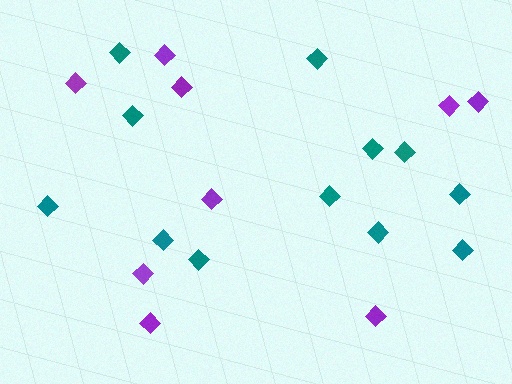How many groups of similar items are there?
There are 2 groups: one group of purple diamonds (9) and one group of teal diamonds (12).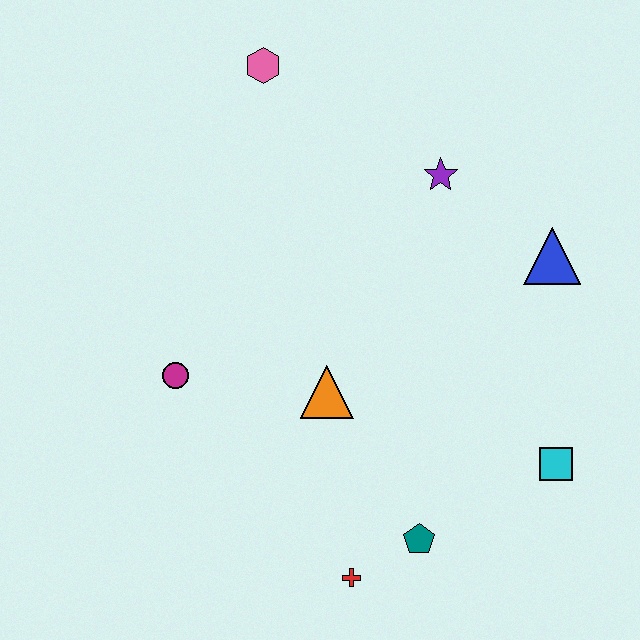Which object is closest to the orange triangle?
The magenta circle is closest to the orange triangle.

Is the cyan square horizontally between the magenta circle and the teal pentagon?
No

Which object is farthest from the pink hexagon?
The red cross is farthest from the pink hexagon.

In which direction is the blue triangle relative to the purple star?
The blue triangle is to the right of the purple star.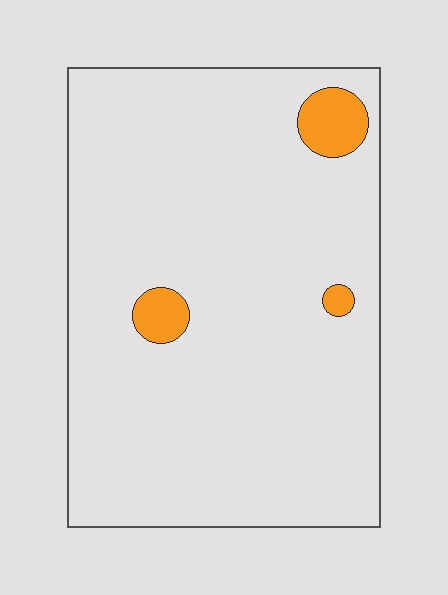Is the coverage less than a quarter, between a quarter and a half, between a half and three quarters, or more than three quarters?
Less than a quarter.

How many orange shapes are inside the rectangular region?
3.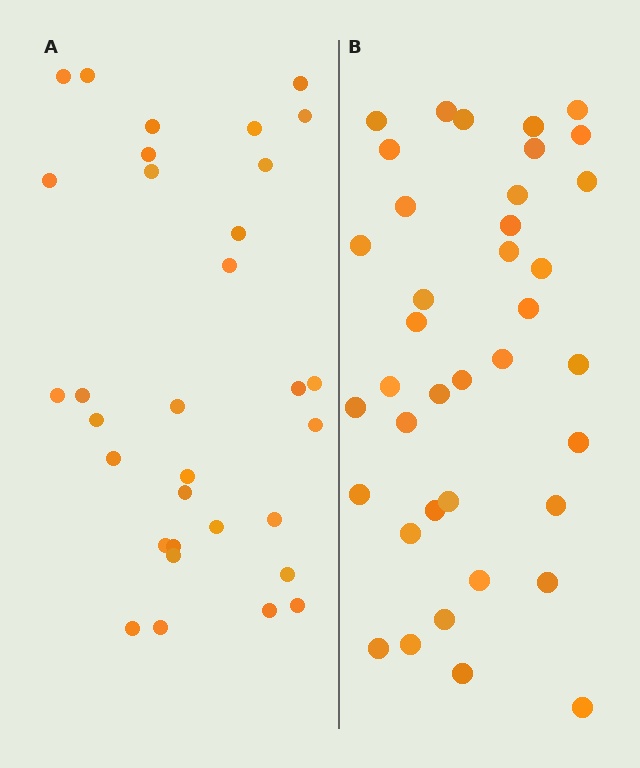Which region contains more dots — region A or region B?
Region B (the right region) has more dots.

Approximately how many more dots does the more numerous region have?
Region B has about 6 more dots than region A.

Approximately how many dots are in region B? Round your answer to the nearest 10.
About 40 dots. (The exact count is 38, which rounds to 40.)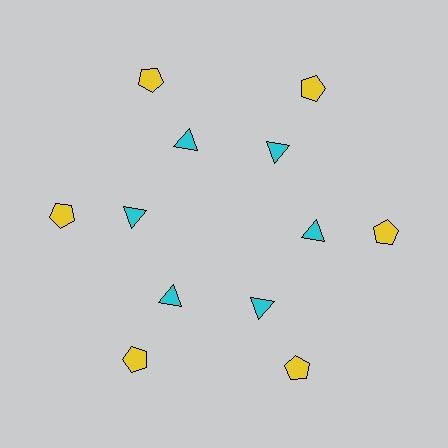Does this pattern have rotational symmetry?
Yes, this pattern has 6-fold rotational symmetry. It looks the same after rotating 60 degrees around the center.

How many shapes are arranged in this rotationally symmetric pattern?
There are 12 shapes, arranged in 6 groups of 2.